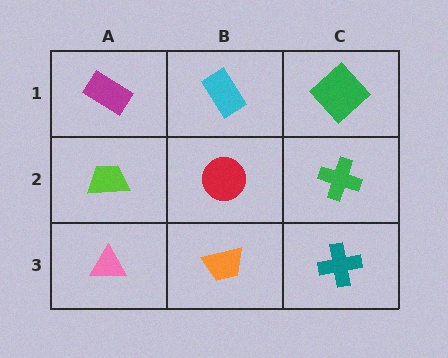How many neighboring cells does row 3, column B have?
3.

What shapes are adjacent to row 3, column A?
A lime trapezoid (row 2, column A), an orange trapezoid (row 3, column B).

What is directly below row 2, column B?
An orange trapezoid.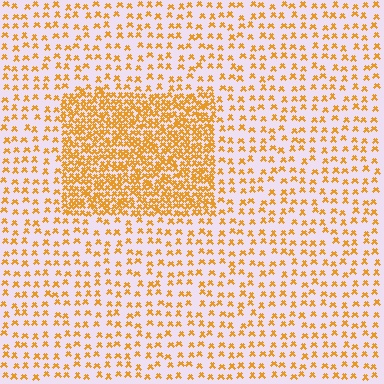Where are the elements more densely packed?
The elements are more densely packed inside the rectangle boundary.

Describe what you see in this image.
The image contains small orange elements arranged at two different densities. A rectangle-shaped region is visible where the elements are more densely packed than the surrounding area.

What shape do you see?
I see a rectangle.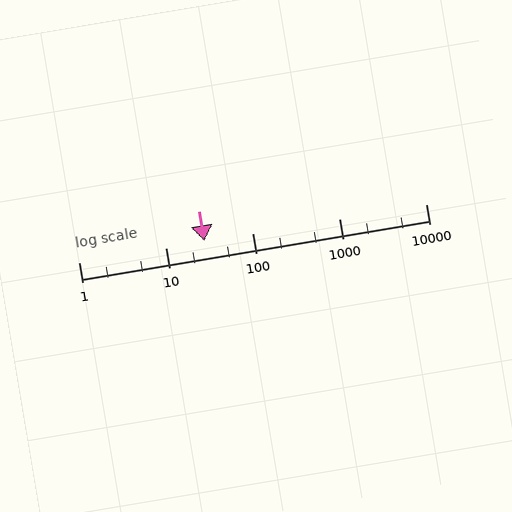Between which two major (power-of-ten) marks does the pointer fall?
The pointer is between 10 and 100.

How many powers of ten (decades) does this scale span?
The scale spans 4 decades, from 1 to 10000.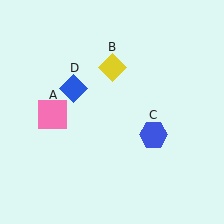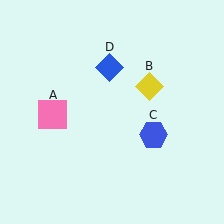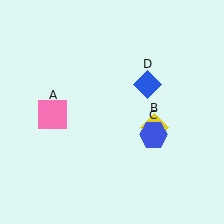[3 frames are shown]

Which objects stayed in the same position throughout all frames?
Pink square (object A) and blue hexagon (object C) remained stationary.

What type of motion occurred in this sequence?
The yellow diamond (object B), blue diamond (object D) rotated clockwise around the center of the scene.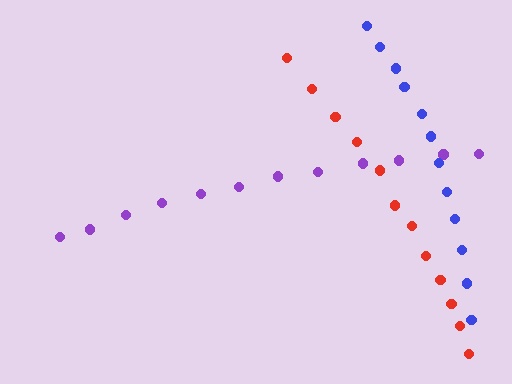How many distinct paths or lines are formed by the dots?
There are 3 distinct paths.